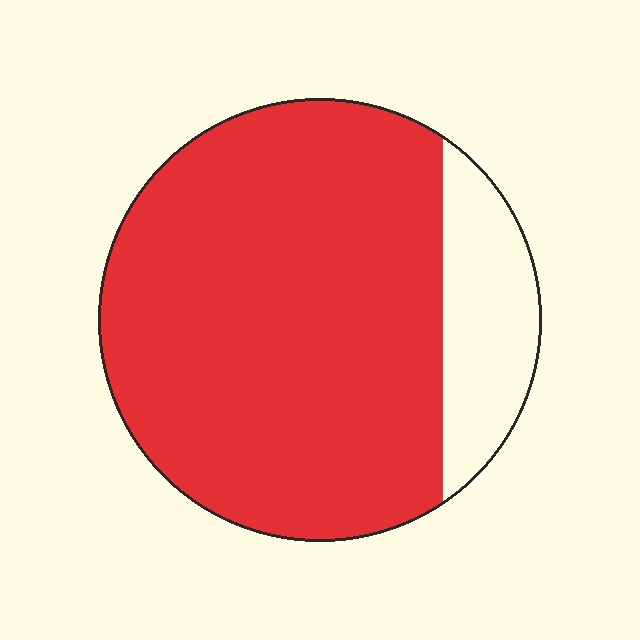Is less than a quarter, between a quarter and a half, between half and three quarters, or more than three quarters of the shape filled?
More than three quarters.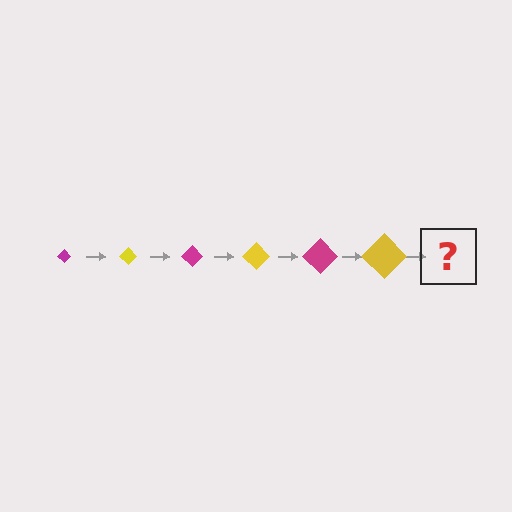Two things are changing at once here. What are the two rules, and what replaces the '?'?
The two rules are that the diamond grows larger each step and the color cycles through magenta and yellow. The '?' should be a magenta diamond, larger than the previous one.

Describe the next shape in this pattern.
It should be a magenta diamond, larger than the previous one.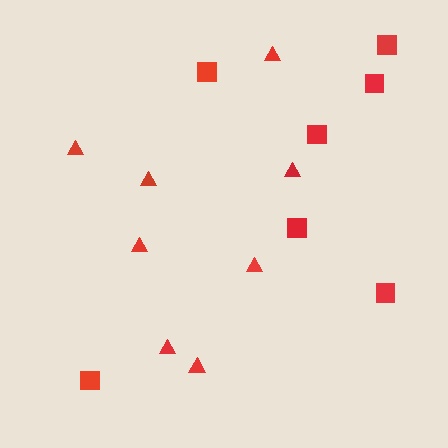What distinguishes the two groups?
There are 2 groups: one group of squares (7) and one group of triangles (8).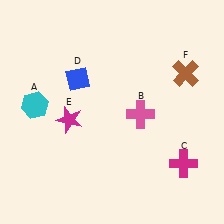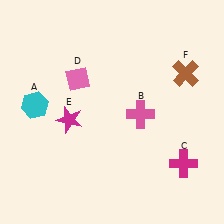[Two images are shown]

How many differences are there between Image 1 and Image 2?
There is 1 difference between the two images.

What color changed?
The diamond (D) changed from blue in Image 1 to pink in Image 2.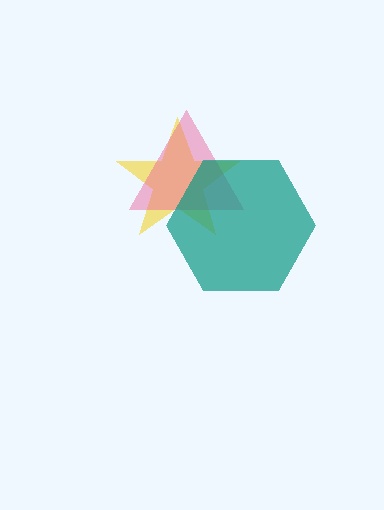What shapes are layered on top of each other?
The layered shapes are: a yellow star, a pink triangle, a teal hexagon.